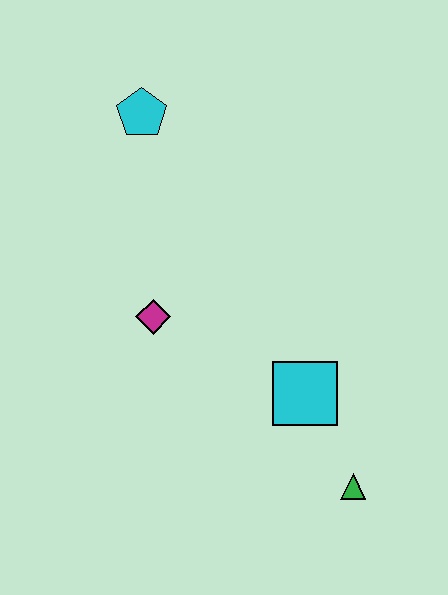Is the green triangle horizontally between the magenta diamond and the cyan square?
No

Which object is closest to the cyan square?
The green triangle is closest to the cyan square.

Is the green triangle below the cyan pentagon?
Yes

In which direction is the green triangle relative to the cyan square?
The green triangle is below the cyan square.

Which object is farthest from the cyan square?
The cyan pentagon is farthest from the cyan square.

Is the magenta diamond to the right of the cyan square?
No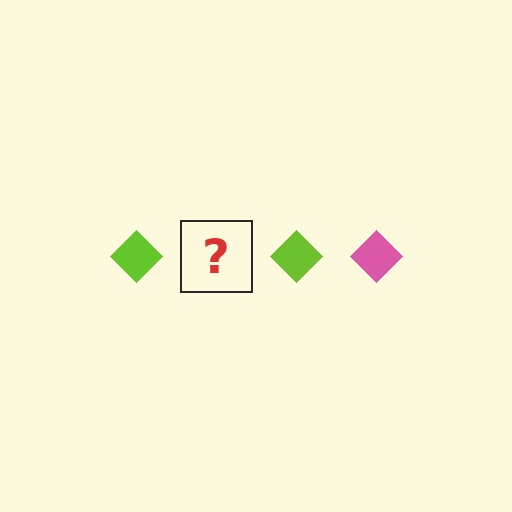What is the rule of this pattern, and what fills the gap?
The rule is that the pattern cycles through lime, pink diamonds. The gap should be filled with a pink diamond.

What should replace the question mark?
The question mark should be replaced with a pink diamond.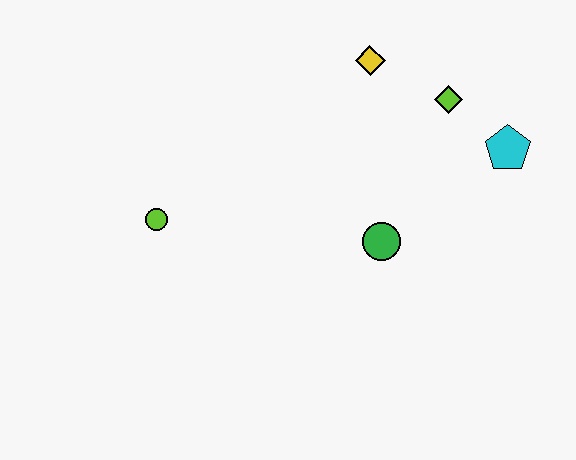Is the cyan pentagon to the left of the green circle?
No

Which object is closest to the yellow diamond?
The lime diamond is closest to the yellow diamond.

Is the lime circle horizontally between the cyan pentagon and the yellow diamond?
No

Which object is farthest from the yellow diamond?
The lime circle is farthest from the yellow diamond.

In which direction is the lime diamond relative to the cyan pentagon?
The lime diamond is to the left of the cyan pentagon.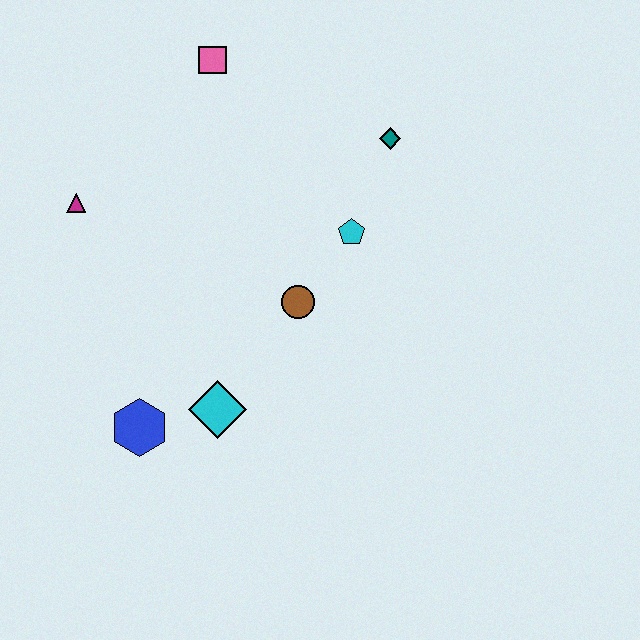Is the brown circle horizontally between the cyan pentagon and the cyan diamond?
Yes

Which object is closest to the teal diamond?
The cyan pentagon is closest to the teal diamond.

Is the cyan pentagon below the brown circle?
No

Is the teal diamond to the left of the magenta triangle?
No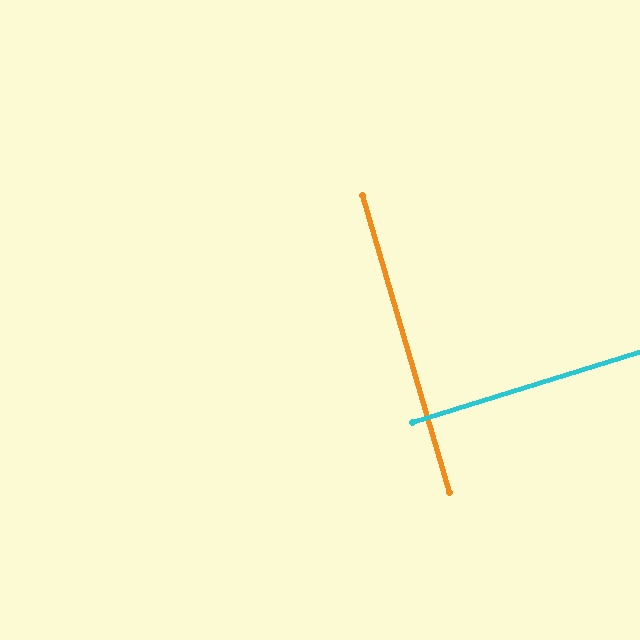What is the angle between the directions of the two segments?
Approximately 89 degrees.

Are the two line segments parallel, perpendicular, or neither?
Perpendicular — they meet at approximately 89°.